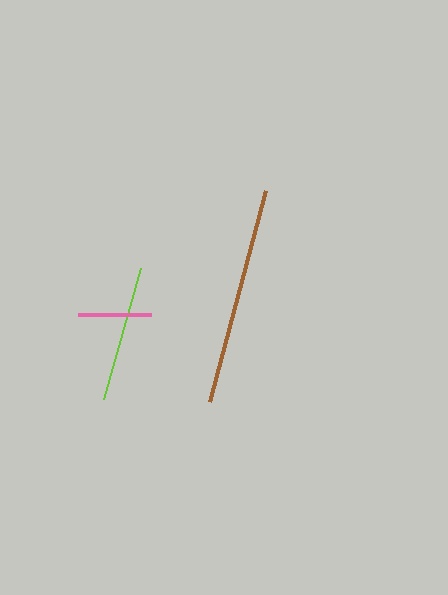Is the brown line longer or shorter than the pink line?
The brown line is longer than the pink line.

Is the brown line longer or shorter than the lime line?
The brown line is longer than the lime line.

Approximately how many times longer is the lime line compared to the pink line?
The lime line is approximately 1.9 times the length of the pink line.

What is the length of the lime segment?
The lime segment is approximately 136 pixels long.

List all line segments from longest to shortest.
From longest to shortest: brown, lime, pink.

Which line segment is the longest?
The brown line is the longest at approximately 218 pixels.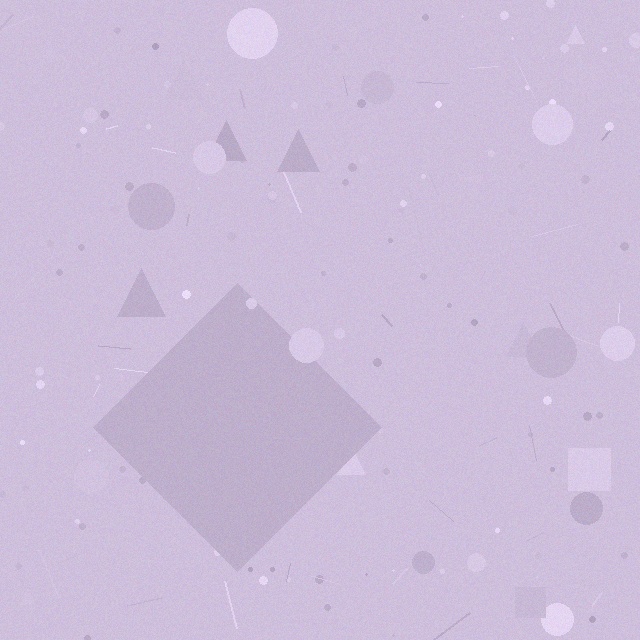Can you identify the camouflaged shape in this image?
The camouflaged shape is a diamond.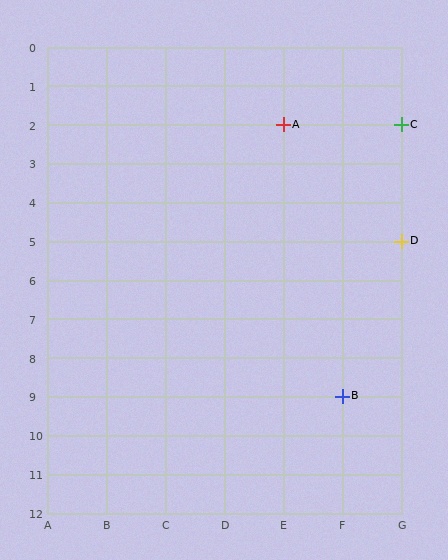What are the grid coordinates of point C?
Point C is at grid coordinates (G, 2).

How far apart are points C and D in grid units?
Points C and D are 3 rows apart.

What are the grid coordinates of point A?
Point A is at grid coordinates (E, 2).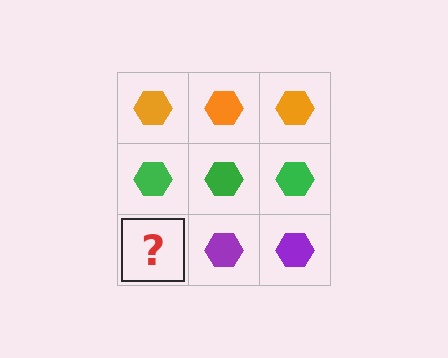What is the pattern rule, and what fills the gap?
The rule is that each row has a consistent color. The gap should be filled with a purple hexagon.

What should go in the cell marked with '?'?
The missing cell should contain a purple hexagon.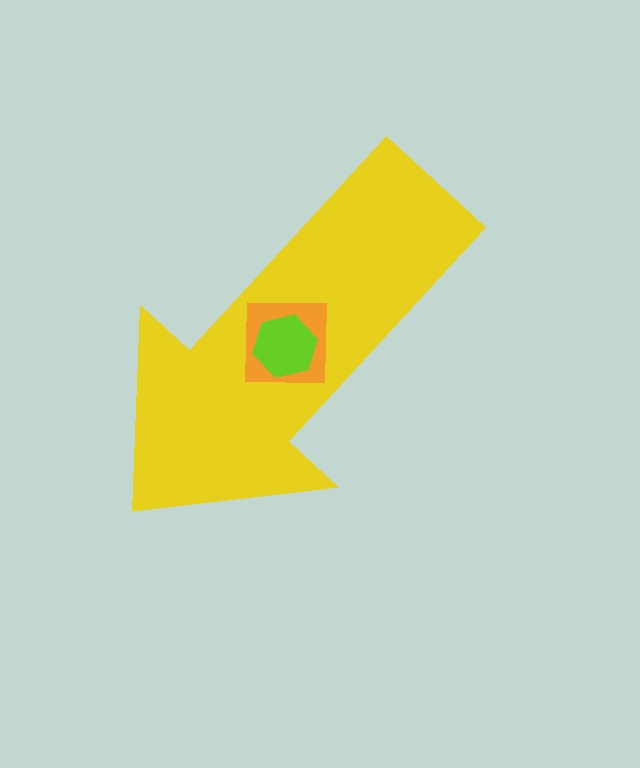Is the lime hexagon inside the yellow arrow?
Yes.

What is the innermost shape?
The lime hexagon.